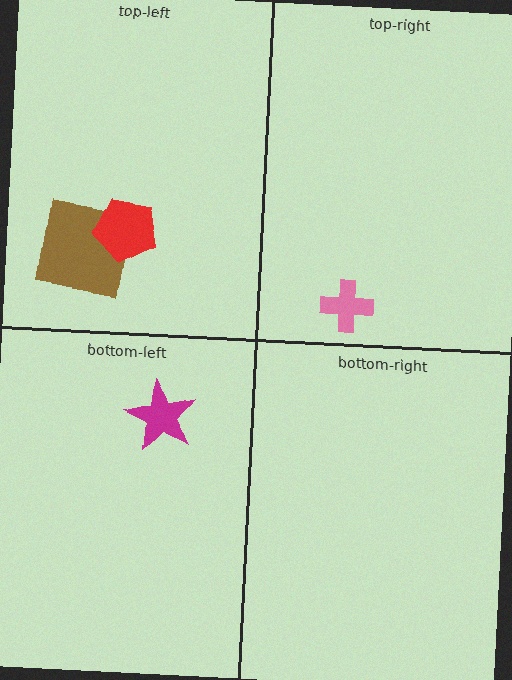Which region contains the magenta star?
The bottom-left region.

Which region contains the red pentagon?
The top-left region.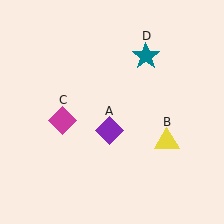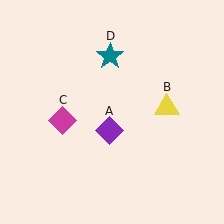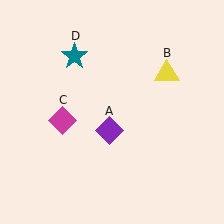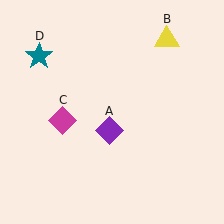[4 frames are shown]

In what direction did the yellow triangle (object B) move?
The yellow triangle (object B) moved up.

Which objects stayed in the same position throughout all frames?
Purple diamond (object A) and magenta diamond (object C) remained stationary.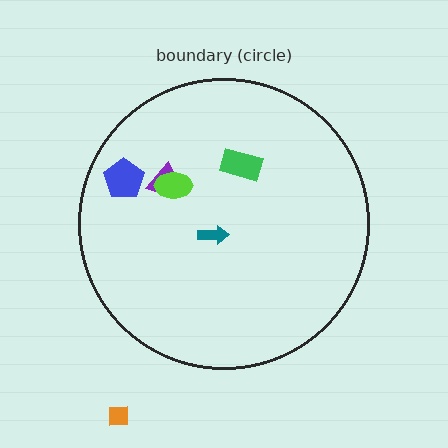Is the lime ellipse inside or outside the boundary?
Inside.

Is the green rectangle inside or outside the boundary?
Inside.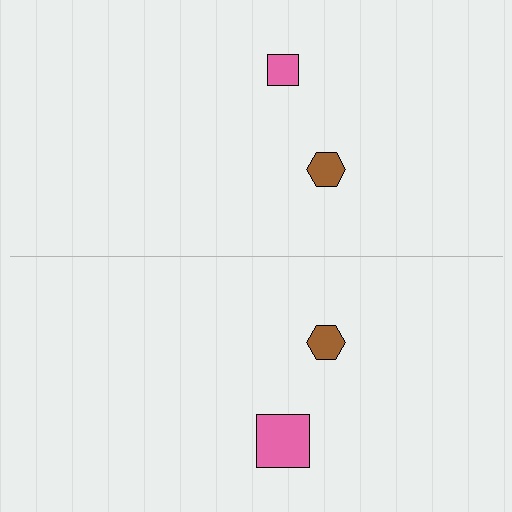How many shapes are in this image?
There are 4 shapes in this image.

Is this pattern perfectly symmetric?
No, the pattern is not perfectly symmetric. The pink square on the bottom side has a different size than its mirror counterpart.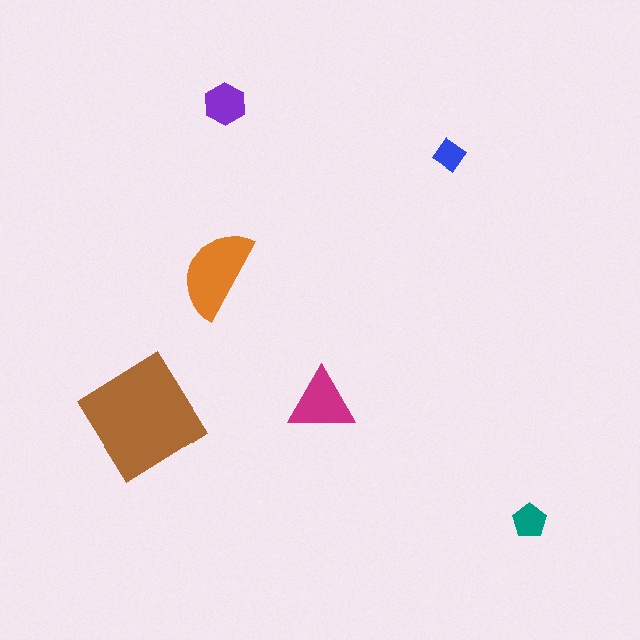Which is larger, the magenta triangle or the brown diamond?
The brown diamond.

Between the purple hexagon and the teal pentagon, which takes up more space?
The purple hexagon.